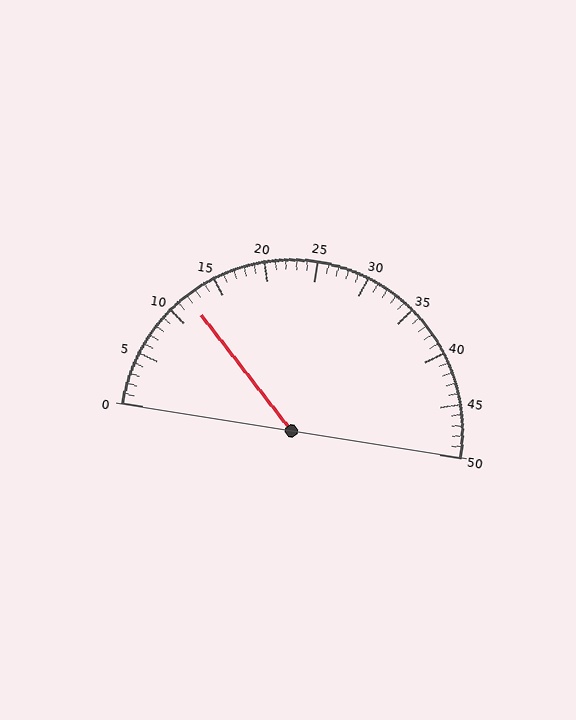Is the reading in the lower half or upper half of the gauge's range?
The reading is in the lower half of the range (0 to 50).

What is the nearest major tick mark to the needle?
The nearest major tick mark is 10.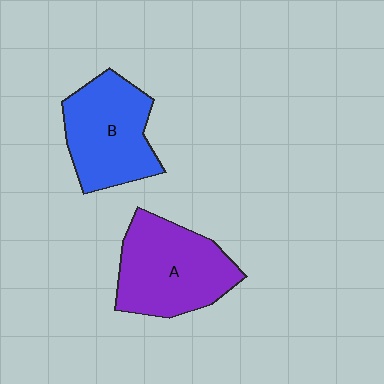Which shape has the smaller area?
Shape B (blue).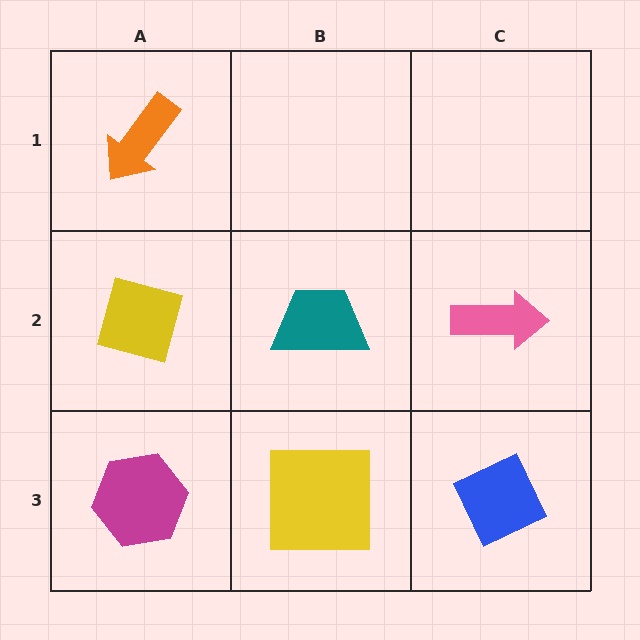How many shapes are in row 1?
1 shape.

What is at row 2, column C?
A pink arrow.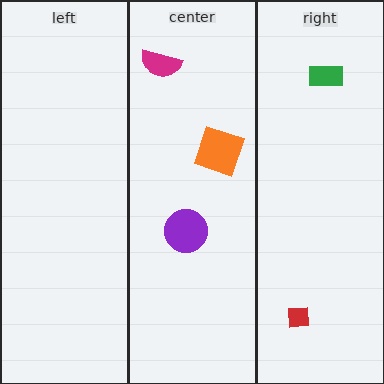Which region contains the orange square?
The center region.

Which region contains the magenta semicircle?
The center region.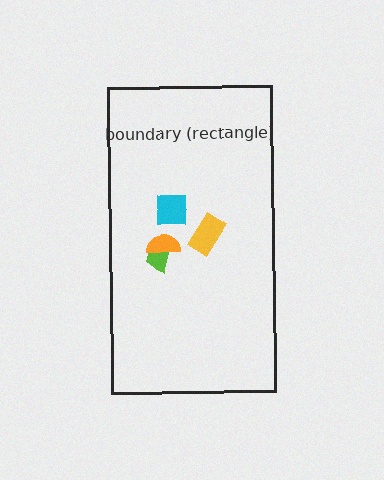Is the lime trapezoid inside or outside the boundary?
Inside.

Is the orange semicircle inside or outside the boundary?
Inside.